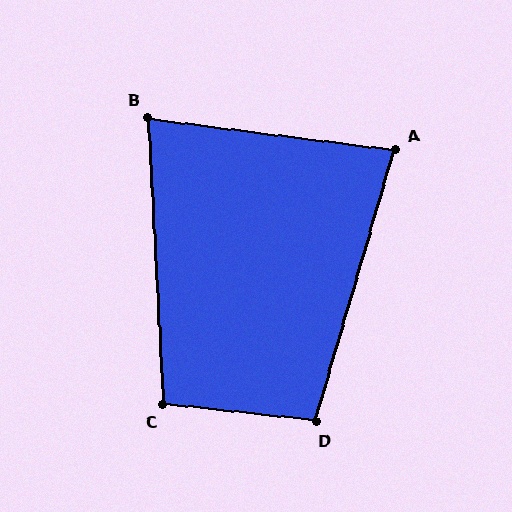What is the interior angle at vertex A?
Approximately 81 degrees (acute).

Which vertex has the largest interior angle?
D, at approximately 100 degrees.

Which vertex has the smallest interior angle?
B, at approximately 80 degrees.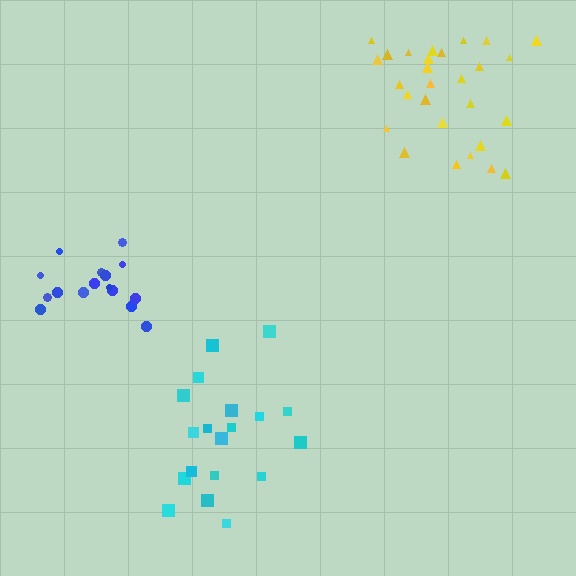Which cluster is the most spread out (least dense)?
Yellow.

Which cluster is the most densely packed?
Blue.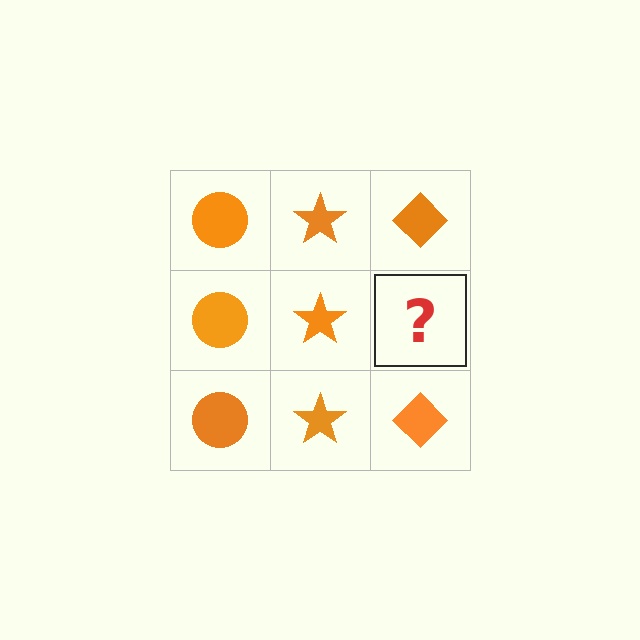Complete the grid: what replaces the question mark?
The question mark should be replaced with an orange diamond.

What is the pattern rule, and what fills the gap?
The rule is that each column has a consistent shape. The gap should be filled with an orange diamond.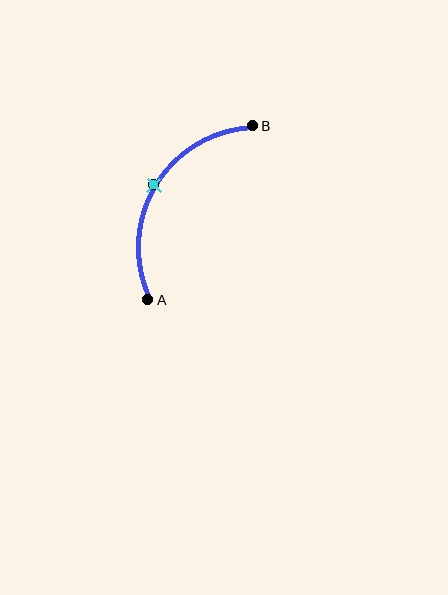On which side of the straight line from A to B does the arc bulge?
The arc bulges to the left of the straight line connecting A and B.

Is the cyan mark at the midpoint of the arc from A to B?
Yes. The cyan mark lies on the arc at equal arc-length from both A and B — it is the arc midpoint.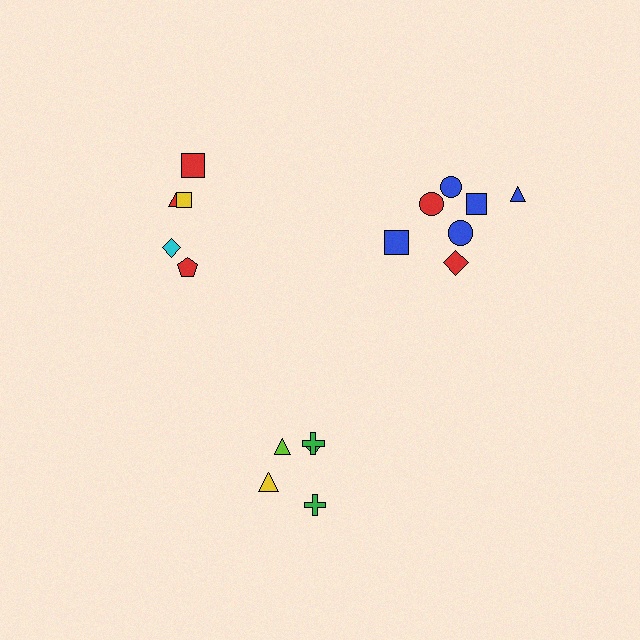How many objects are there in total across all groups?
There are 17 objects.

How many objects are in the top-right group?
There are 7 objects.